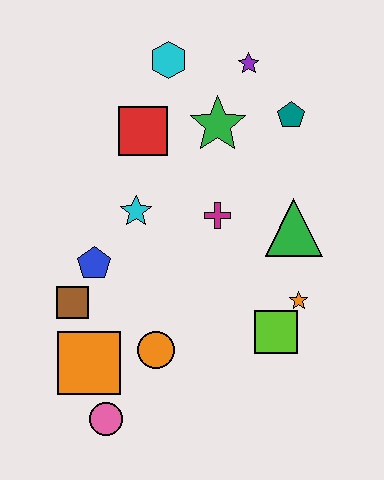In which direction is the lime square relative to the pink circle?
The lime square is to the right of the pink circle.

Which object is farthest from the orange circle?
The purple star is farthest from the orange circle.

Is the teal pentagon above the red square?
Yes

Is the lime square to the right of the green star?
Yes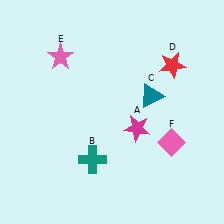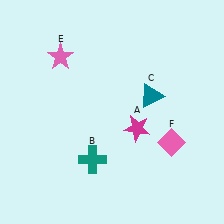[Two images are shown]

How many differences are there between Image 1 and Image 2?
There is 1 difference between the two images.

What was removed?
The red star (D) was removed in Image 2.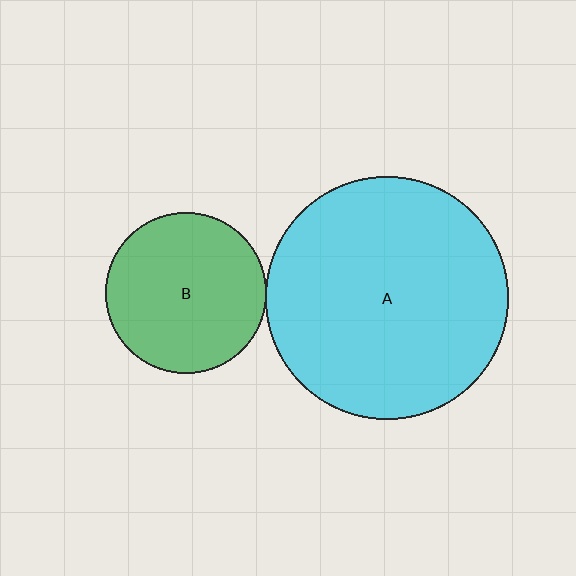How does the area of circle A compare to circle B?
Approximately 2.3 times.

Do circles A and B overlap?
Yes.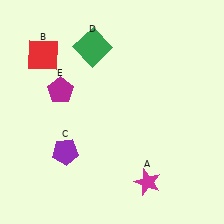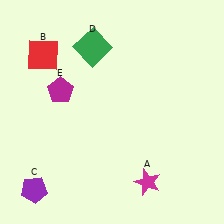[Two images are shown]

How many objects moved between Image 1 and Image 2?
1 object moved between the two images.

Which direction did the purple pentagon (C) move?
The purple pentagon (C) moved down.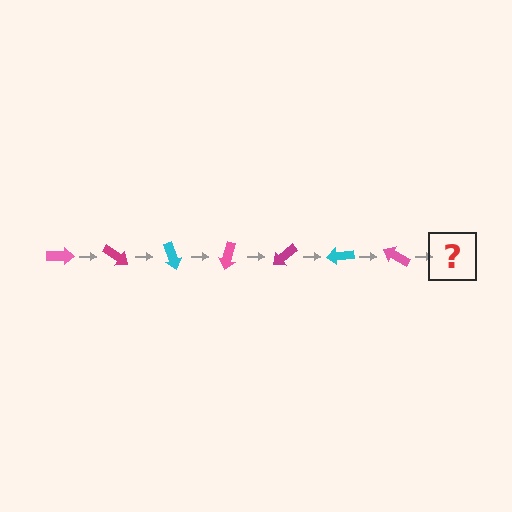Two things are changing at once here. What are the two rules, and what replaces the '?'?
The two rules are that it rotates 35 degrees each step and the color cycles through pink, magenta, and cyan. The '?' should be a magenta arrow, rotated 245 degrees from the start.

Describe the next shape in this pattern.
It should be a magenta arrow, rotated 245 degrees from the start.